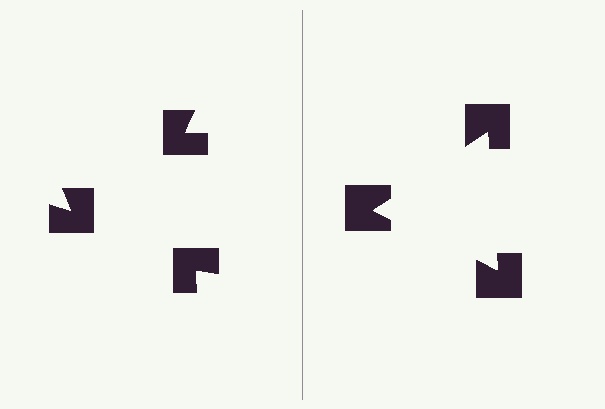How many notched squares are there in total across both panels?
6 — 3 on each side.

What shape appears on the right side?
An illusory triangle.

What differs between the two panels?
The notched squares are positioned identically on both sides; only the wedge orientations differ. On the right they align to a triangle; on the left they are misaligned.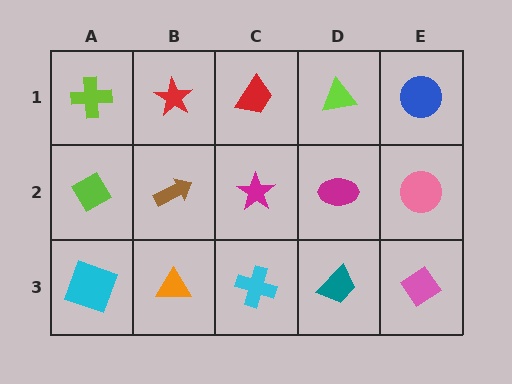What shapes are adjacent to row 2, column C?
A red trapezoid (row 1, column C), a cyan cross (row 3, column C), a brown arrow (row 2, column B), a magenta ellipse (row 2, column D).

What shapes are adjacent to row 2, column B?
A red star (row 1, column B), an orange triangle (row 3, column B), a lime diamond (row 2, column A), a magenta star (row 2, column C).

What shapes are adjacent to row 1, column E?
A pink circle (row 2, column E), a lime triangle (row 1, column D).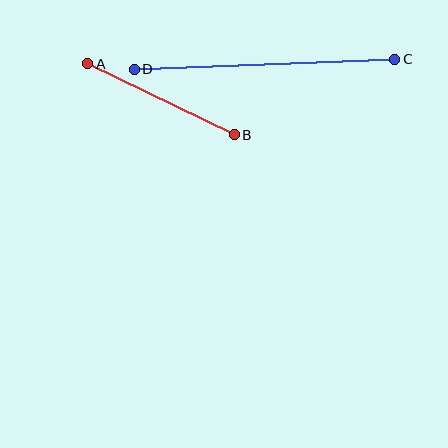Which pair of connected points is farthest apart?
Points C and D are farthest apart.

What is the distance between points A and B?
The distance is approximately 163 pixels.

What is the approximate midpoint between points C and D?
The midpoint is at approximately (265, 64) pixels.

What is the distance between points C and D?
The distance is approximately 261 pixels.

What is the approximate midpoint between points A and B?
The midpoint is at approximately (161, 99) pixels.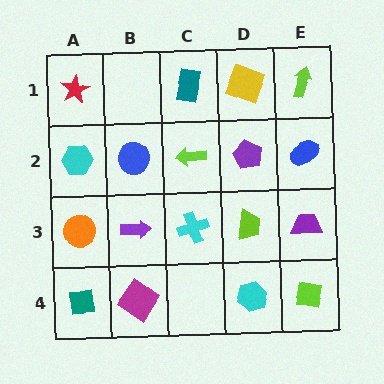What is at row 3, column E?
A purple trapezoid.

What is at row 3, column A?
An orange circle.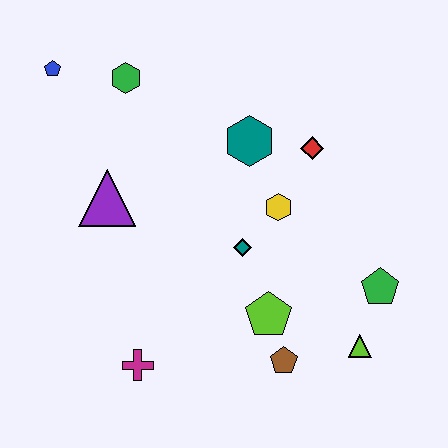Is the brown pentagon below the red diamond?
Yes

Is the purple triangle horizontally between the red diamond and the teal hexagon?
No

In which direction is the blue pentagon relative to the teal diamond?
The blue pentagon is to the left of the teal diamond.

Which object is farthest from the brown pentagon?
The blue pentagon is farthest from the brown pentagon.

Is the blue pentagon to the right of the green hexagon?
No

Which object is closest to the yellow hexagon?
The teal diamond is closest to the yellow hexagon.